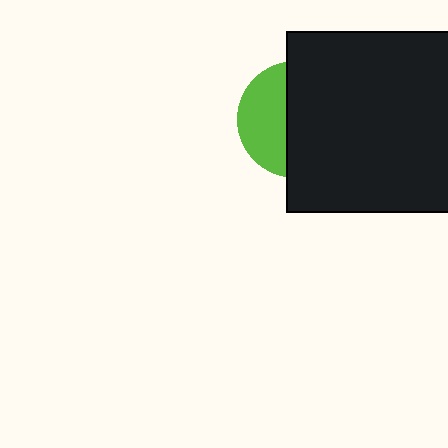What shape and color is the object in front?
The object in front is a black rectangle.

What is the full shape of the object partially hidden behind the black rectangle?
The partially hidden object is a lime circle.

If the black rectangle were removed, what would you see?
You would see the complete lime circle.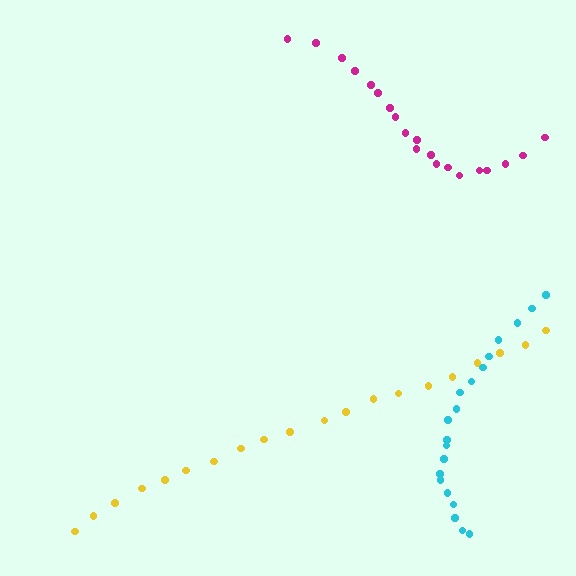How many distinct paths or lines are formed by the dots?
There are 3 distinct paths.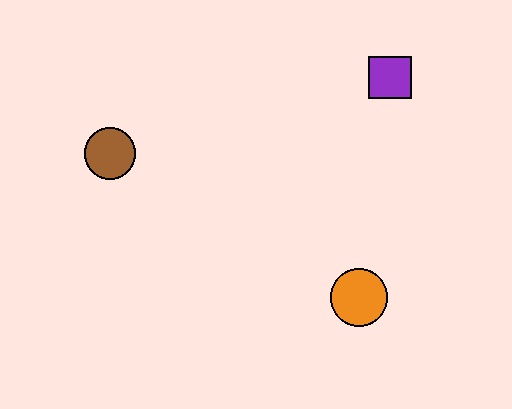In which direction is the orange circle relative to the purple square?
The orange circle is below the purple square.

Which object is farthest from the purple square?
The brown circle is farthest from the purple square.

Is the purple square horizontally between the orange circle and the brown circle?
No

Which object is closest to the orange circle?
The purple square is closest to the orange circle.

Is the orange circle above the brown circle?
No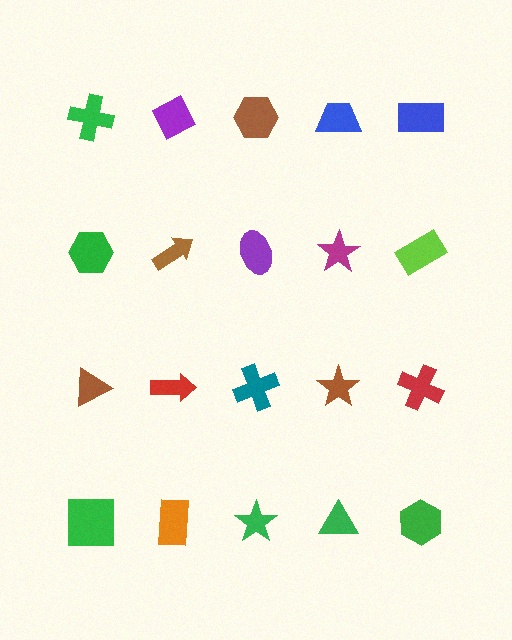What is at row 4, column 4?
A green triangle.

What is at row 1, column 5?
A blue rectangle.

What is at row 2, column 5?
A lime rectangle.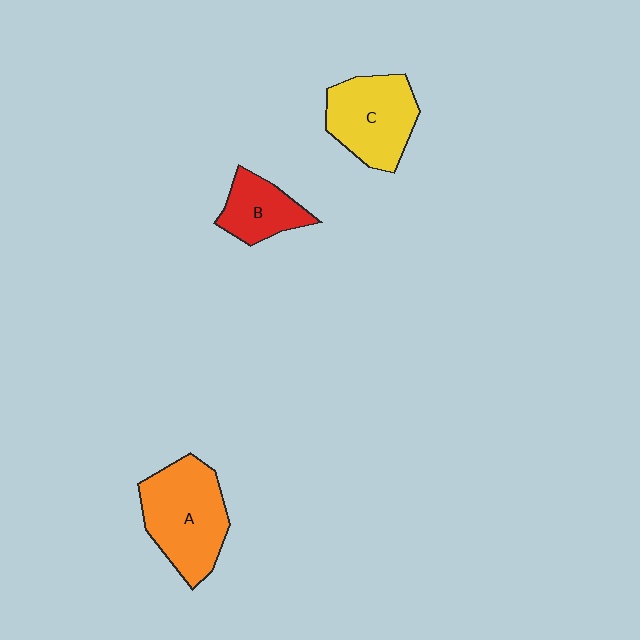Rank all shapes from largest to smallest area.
From largest to smallest: A (orange), C (yellow), B (red).